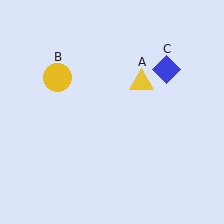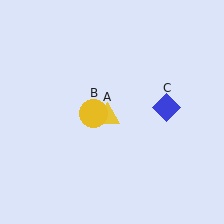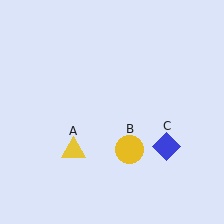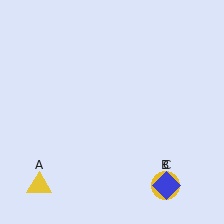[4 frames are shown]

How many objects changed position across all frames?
3 objects changed position: yellow triangle (object A), yellow circle (object B), blue diamond (object C).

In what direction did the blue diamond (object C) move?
The blue diamond (object C) moved down.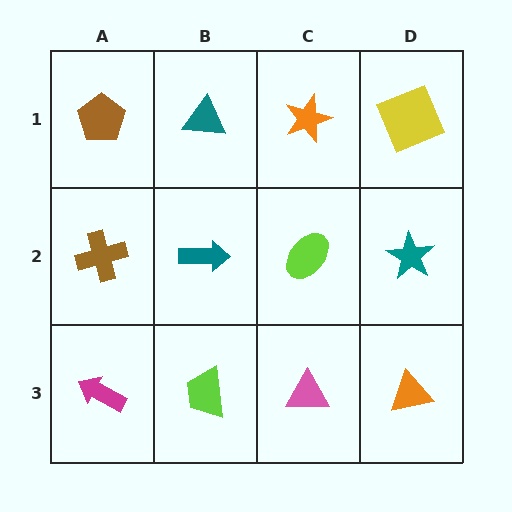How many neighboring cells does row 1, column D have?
2.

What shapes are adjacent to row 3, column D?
A teal star (row 2, column D), a pink triangle (row 3, column C).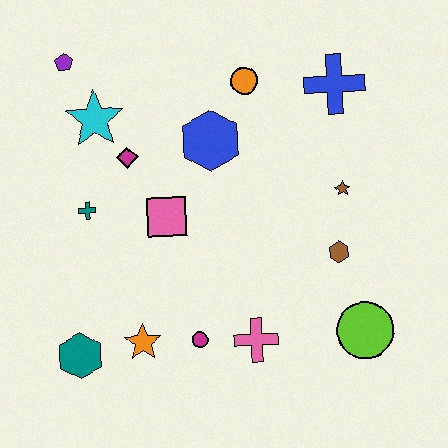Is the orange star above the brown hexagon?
No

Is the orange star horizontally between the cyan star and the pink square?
Yes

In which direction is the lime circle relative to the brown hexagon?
The lime circle is below the brown hexagon.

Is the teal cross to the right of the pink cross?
No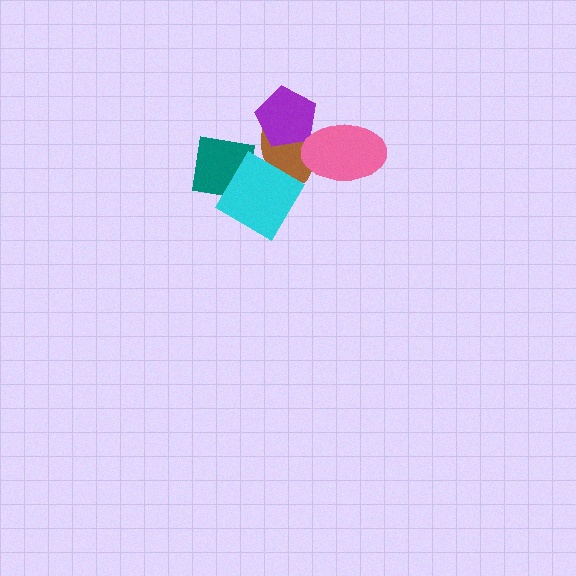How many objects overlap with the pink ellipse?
2 objects overlap with the pink ellipse.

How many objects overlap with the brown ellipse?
3 objects overlap with the brown ellipse.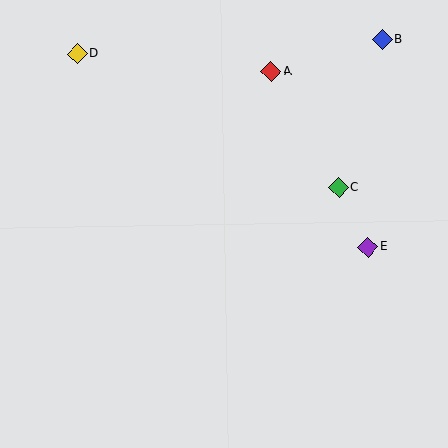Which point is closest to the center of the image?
Point C at (339, 187) is closest to the center.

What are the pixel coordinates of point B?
Point B is at (382, 40).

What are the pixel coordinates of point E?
Point E is at (368, 247).